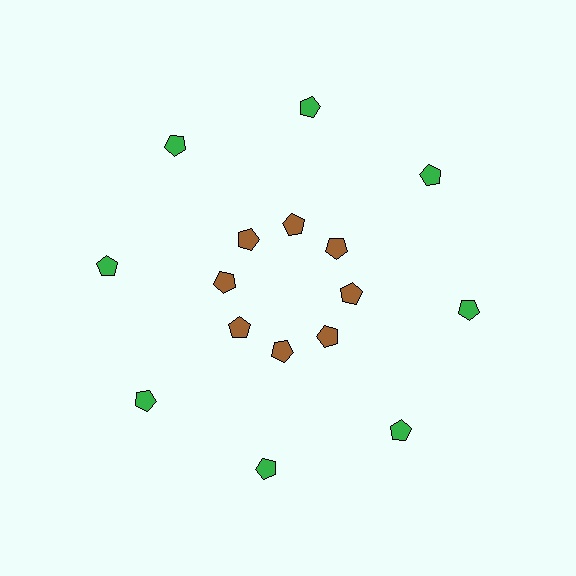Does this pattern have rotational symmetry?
Yes, this pattern has 8-fold rotational symmetry. It looks the same after rotating 45 degrees around the center.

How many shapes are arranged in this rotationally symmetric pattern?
There are 16 shapes, arranged in 8 groups of 2.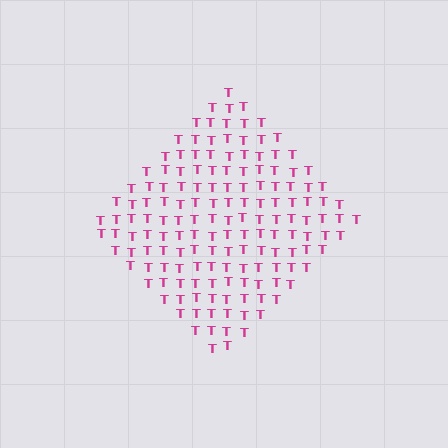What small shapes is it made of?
It is made of small letter T's.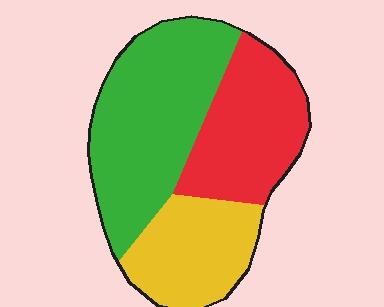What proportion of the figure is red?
Red covers about 30% of the figure.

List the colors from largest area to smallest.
From largest to smallest: green, red, yellow.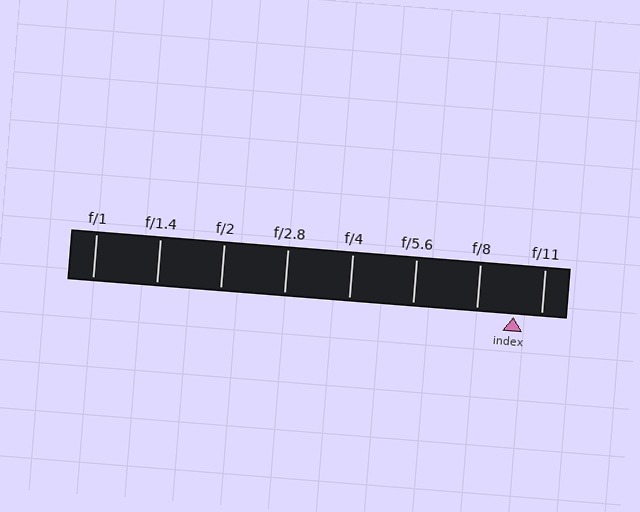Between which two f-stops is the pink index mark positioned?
The index mark is between f/8 and f/11.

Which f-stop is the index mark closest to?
The index mark is closest to f/11.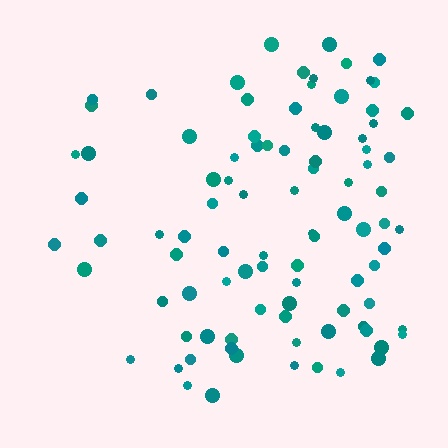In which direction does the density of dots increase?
From left to right, with the right side densest.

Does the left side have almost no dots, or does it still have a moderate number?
Still a moderate number, just noticeably fewer than the right.